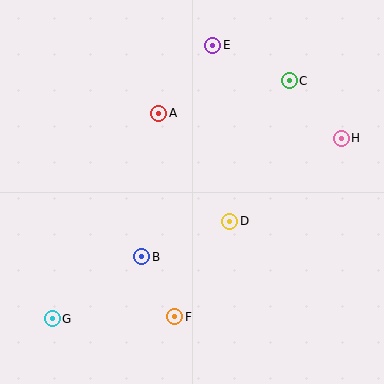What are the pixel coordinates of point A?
Point A is at (159, 113).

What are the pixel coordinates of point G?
Point G is at (52, 319).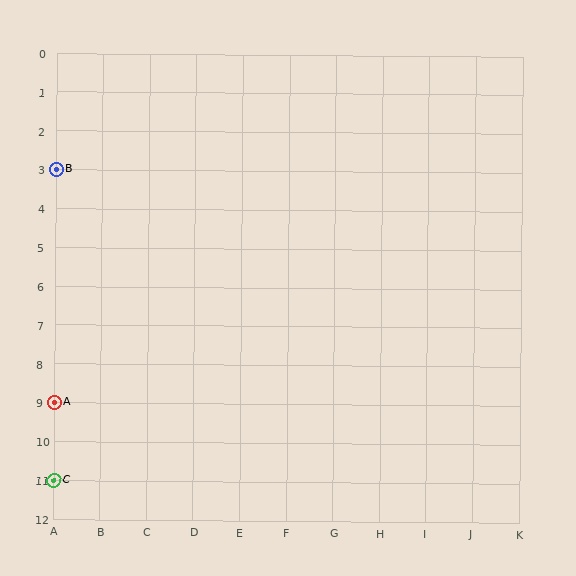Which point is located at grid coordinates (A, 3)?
Point B is at (A, 3).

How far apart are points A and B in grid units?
Points A and B are 6 rows apart.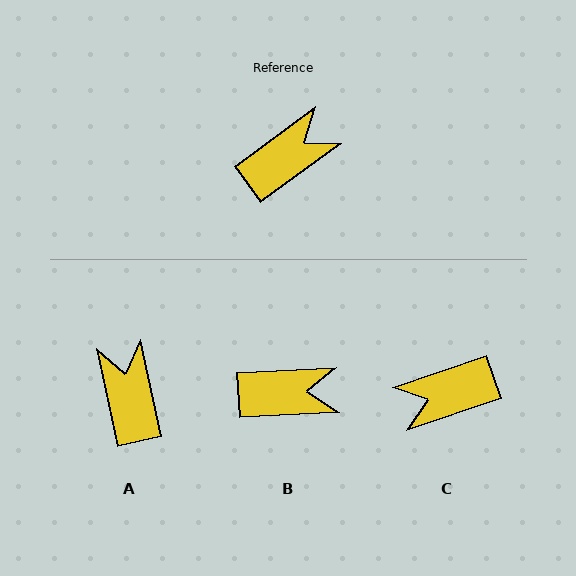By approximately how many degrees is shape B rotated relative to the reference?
Approximately 33 degrees clockwise.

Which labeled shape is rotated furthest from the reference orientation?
C, about 162 degrees away.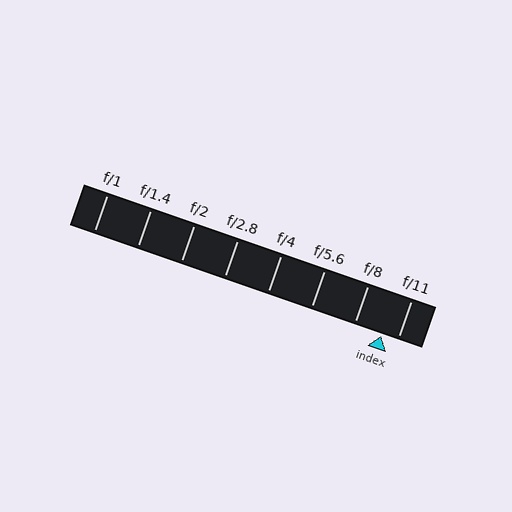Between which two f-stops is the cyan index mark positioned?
The index mark is between f/8 and f/11.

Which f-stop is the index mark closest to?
The index mark is closest to f/11.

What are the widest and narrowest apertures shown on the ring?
The widest aperture shown is f/1 and the narrowest is f/11.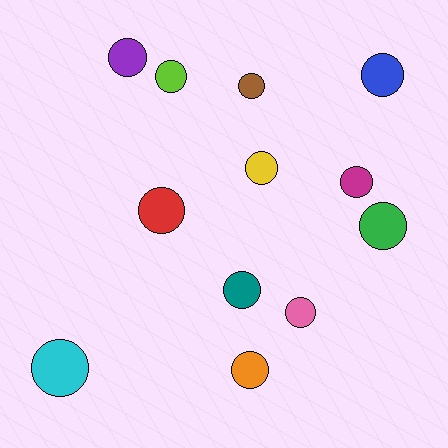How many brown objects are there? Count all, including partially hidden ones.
There is 1 brown object.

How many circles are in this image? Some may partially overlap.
There are 12 circles.